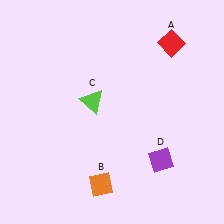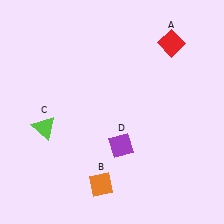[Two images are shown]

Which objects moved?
The objects that moved are: the lime triangle (C), the purple diamond (D).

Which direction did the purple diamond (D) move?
The purple diamond (D) moved left.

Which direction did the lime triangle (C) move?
The lime triangle (C) moved left.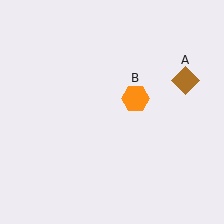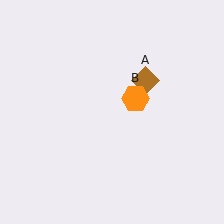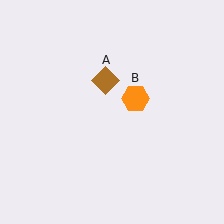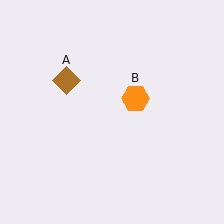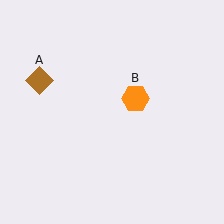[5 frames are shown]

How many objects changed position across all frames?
1 object changed position: brown diamond (object A).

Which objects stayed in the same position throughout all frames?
Orange hexagon (object B) remained stationary.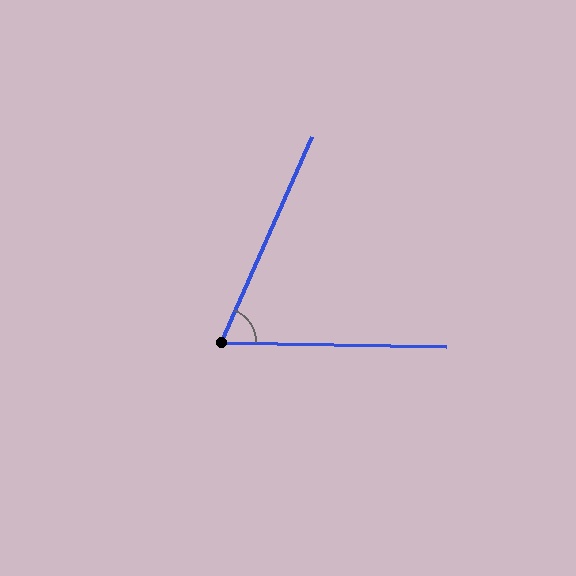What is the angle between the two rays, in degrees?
Approximately 67 degrees.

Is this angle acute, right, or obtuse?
It is acute.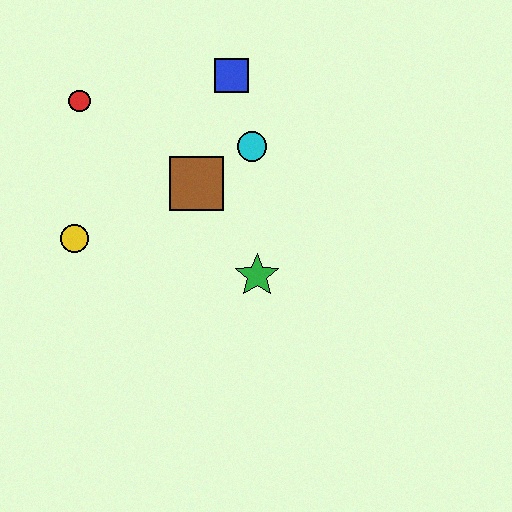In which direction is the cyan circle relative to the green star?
The cyan circle is above the green star.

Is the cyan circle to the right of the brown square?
Yes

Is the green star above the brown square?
No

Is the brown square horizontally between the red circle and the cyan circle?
Yes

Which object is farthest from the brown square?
The red circle is farthest from the brown square.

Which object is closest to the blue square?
The cyan circle is closest to the blue square.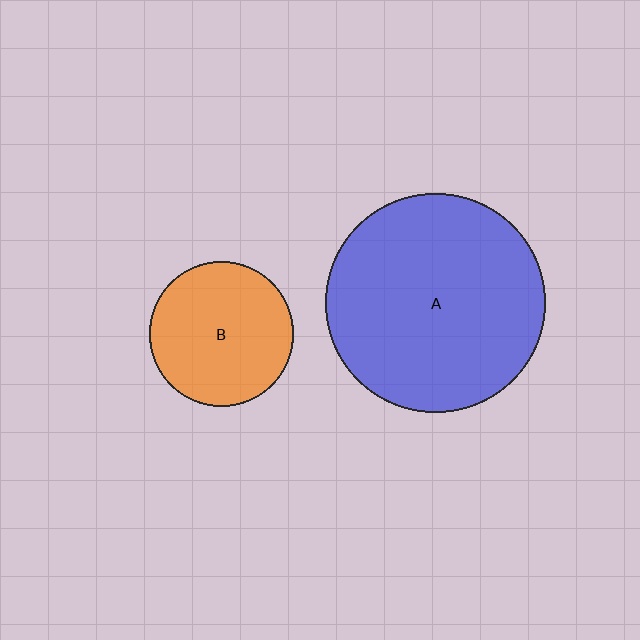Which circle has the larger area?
Circle A (blue).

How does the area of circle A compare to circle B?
Approximately 2.3 times.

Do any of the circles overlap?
No, none of the circles overlap.